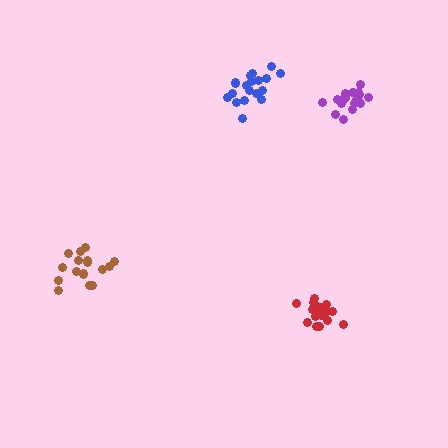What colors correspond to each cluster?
The clusters are colored: red, brown, blue, purple.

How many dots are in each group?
Group 1: 20 dots, Group 2: 17 dots, Group 3: 20 dots, Group 4: 19 dots (76 total).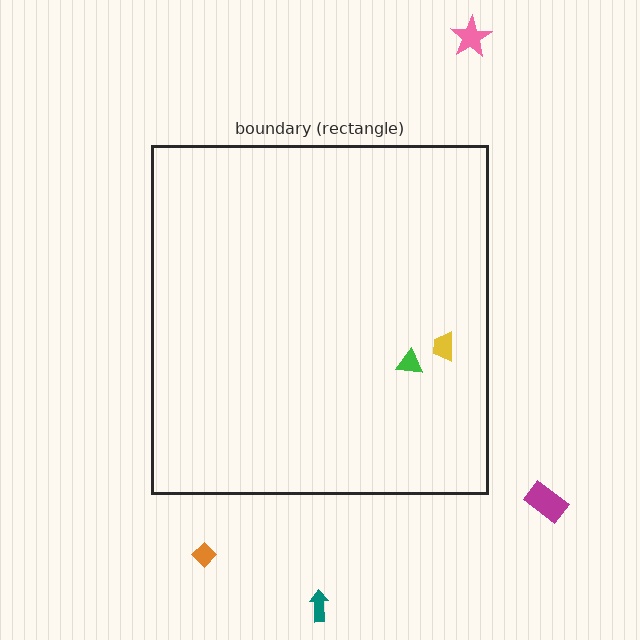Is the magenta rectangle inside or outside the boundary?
Outside.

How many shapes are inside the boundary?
2 inside, 4 outside.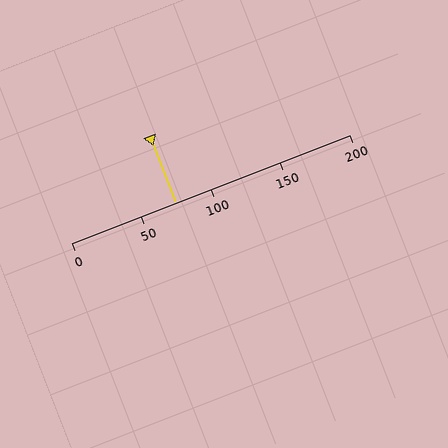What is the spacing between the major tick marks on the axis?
The major ticks are spaced 50 apart.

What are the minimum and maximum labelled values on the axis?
The axis runs from 0 to 200.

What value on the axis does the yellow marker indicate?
The marker indicates approximately 75.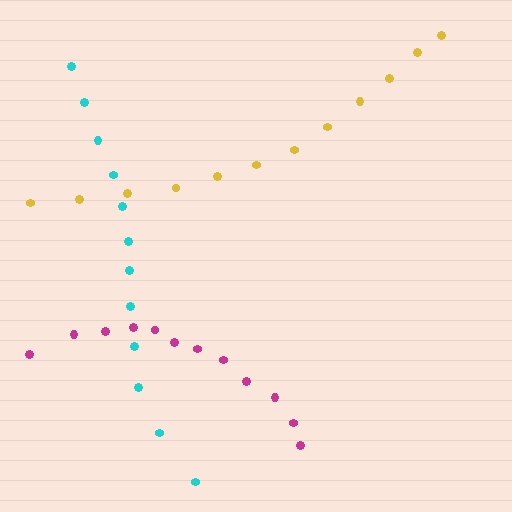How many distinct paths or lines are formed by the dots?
There are 3 distinct paths.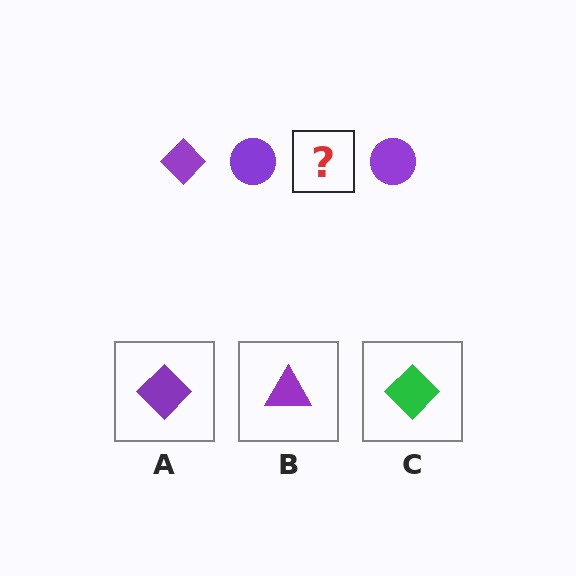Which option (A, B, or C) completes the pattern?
A.